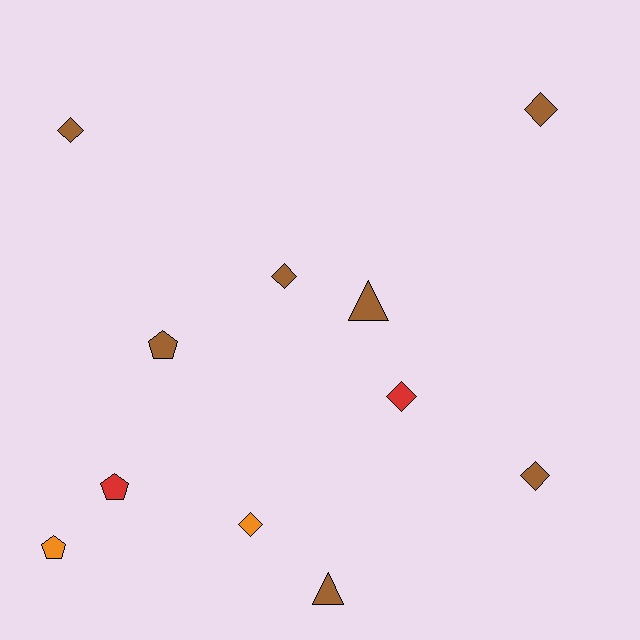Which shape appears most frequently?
Diamond, with 6 objects.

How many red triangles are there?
There are no red triangles.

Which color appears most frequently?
Brown, with 7 objects.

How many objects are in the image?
There are 11 objects.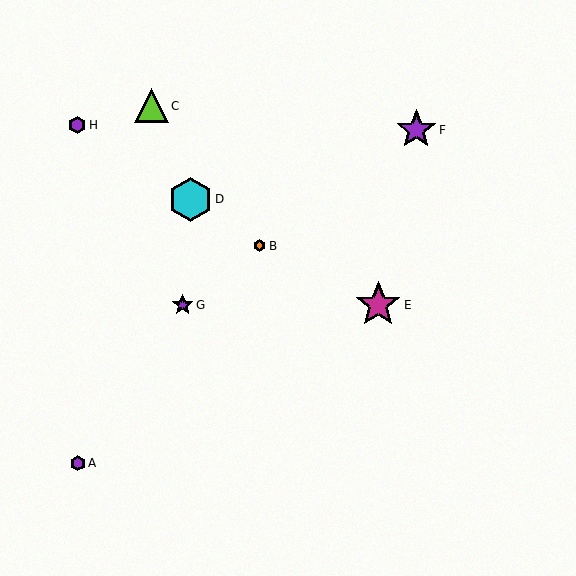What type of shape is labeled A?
Shape A is a purple hexagon.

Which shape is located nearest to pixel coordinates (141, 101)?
The lime triangle (labeled C) at (151, 106) is nearest to that location.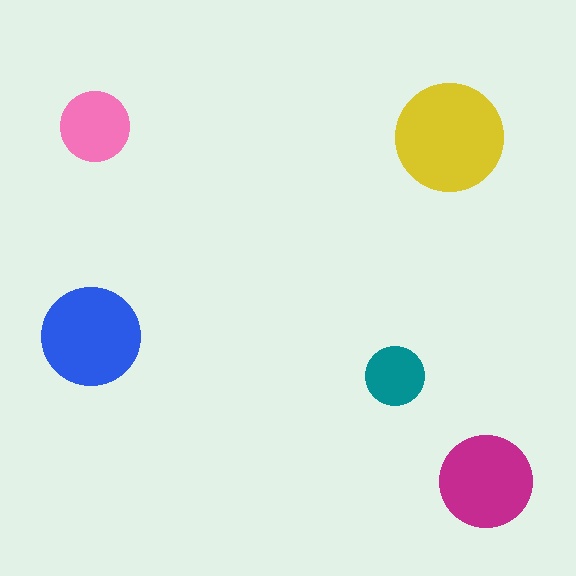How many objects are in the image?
There are 5 objects in the image.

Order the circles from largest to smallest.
the yellow one, the blue one, the magenta one, the pink one, the teal one.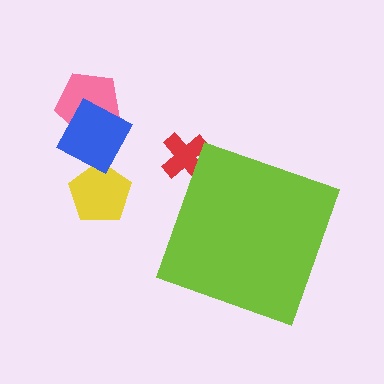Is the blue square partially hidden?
No, the blue square is fully visible.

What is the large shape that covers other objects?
A lime diamond.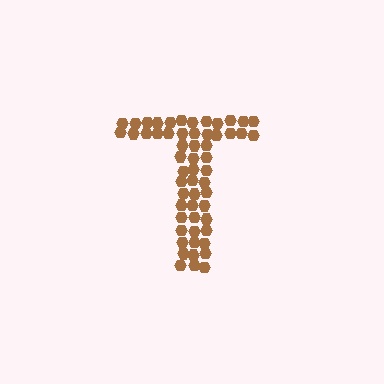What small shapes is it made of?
It is made of small hexagons.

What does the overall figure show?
The overall figure shows the letter T.